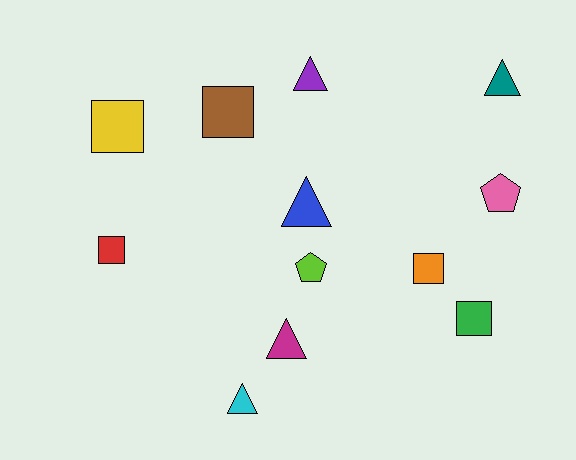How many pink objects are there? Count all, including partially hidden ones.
There is 1 pink object.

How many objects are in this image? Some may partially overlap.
There are 12 objects.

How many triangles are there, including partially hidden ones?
There are 5 triangles.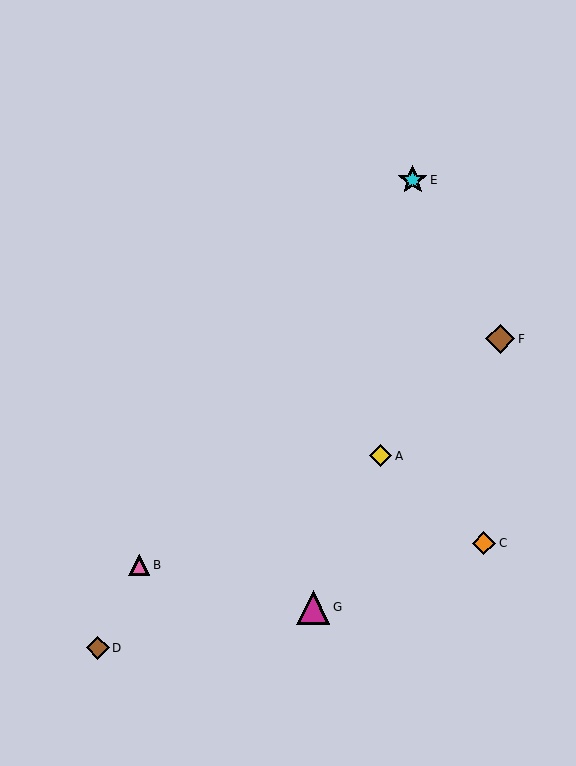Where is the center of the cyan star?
The center of the cyan star is at (413, 180).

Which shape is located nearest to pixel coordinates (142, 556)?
The pink triangle (labeled B) at (139, 565) is nearest to that location.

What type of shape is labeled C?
Shape C is an orange diamond.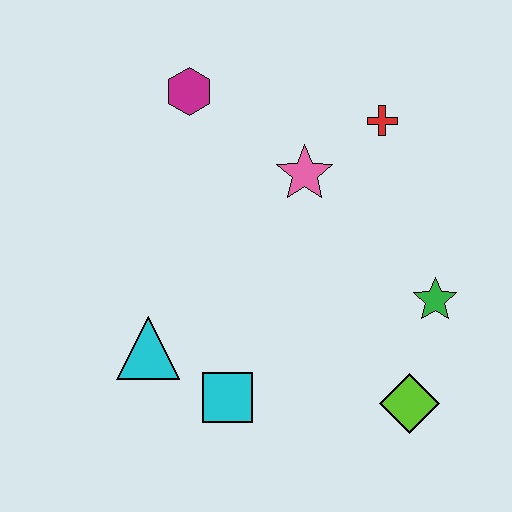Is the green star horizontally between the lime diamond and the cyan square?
No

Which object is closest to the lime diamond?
The green star is closest to the lime diamond.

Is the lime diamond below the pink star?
Yes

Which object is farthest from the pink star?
The lime diamond is farthest from the pink star.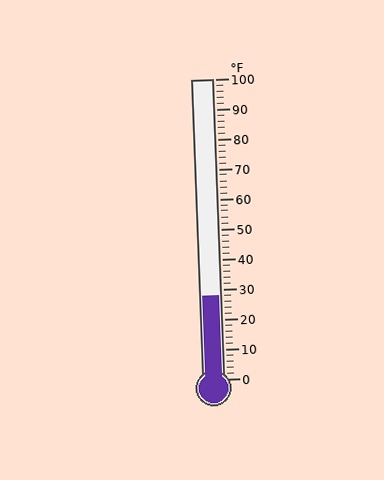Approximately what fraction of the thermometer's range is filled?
The thermometer is filled to approximately 30% of its range.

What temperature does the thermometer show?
The thermometer shows approximately 28°F.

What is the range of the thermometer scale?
The thermometer scale ranges from 0°F to 100°F.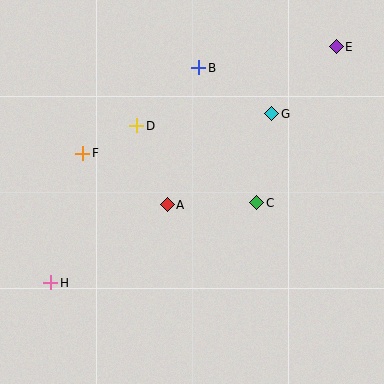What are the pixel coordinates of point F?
Point F is at (83, 153).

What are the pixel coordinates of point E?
Point E is at (336, 47).